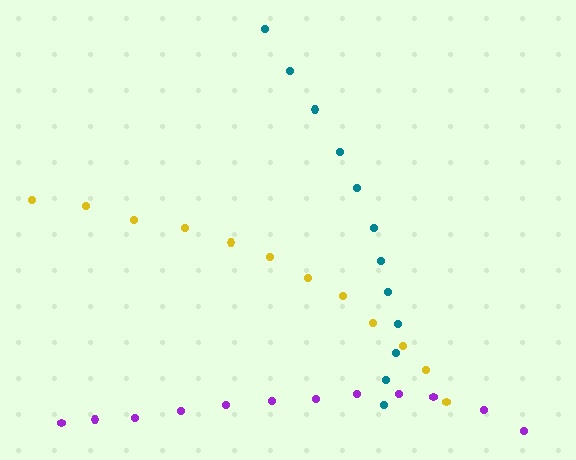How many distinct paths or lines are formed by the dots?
There are 3 distinct paths.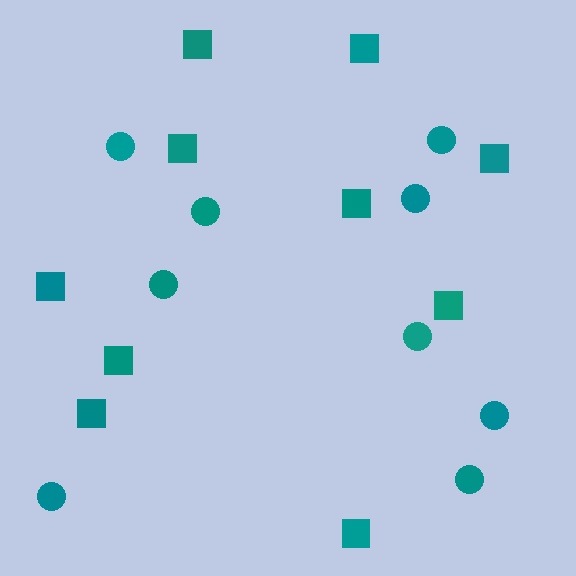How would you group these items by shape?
There are 2 groups: one group of squares (10) and one group of circles (9).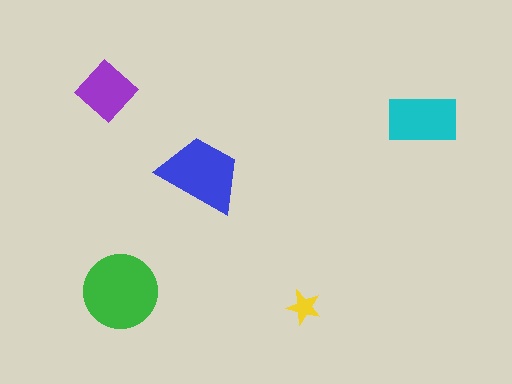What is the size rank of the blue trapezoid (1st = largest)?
2nd.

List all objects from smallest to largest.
The yellow star, the purple diamond, the cyan rectangle, the blue trapezoid, the green circle.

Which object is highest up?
The purple diamond is topmost.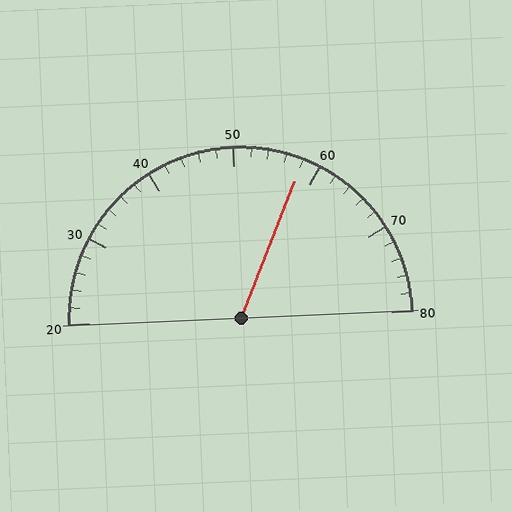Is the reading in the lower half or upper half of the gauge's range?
The reading is in the upper half of the range (20 to 80).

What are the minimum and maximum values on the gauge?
The gauge ranges from 20 to 80.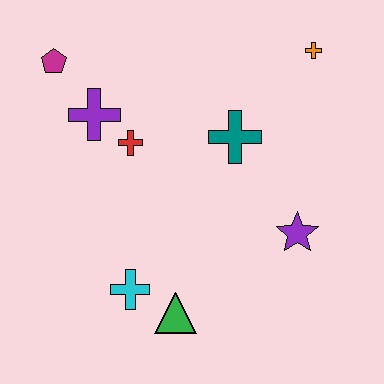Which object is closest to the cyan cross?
The green triangle is closest to the cyan cross.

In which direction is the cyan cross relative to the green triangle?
The cyan cross is to the left of the green triangle.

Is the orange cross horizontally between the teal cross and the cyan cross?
No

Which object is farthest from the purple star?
The magenta pentagon is farthest from the purple star.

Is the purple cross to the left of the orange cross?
Yes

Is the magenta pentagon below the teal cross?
No